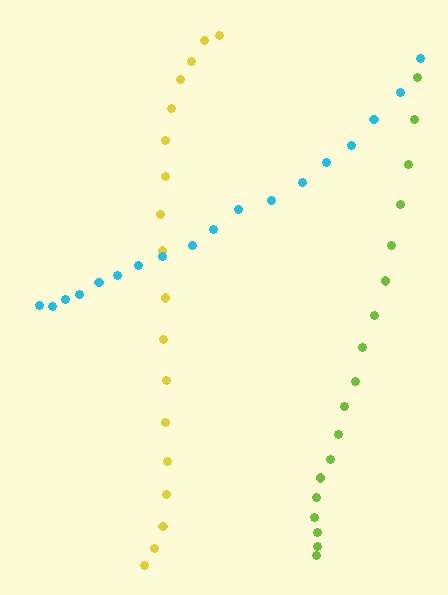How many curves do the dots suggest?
There are 3 distinct paths.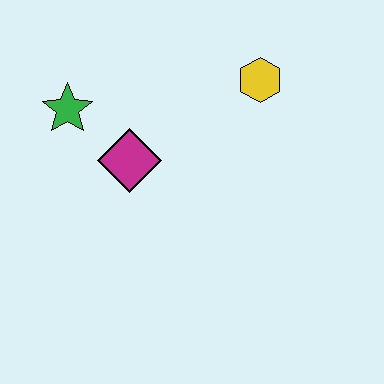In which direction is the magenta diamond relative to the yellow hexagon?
The magenta diamond is to the left of the yellow hexagon.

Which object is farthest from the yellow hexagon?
The green star is farthest from the yellow hexagon.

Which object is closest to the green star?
The magenta diamond is closest to the green star.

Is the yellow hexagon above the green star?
Yes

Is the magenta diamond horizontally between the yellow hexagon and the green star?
Yes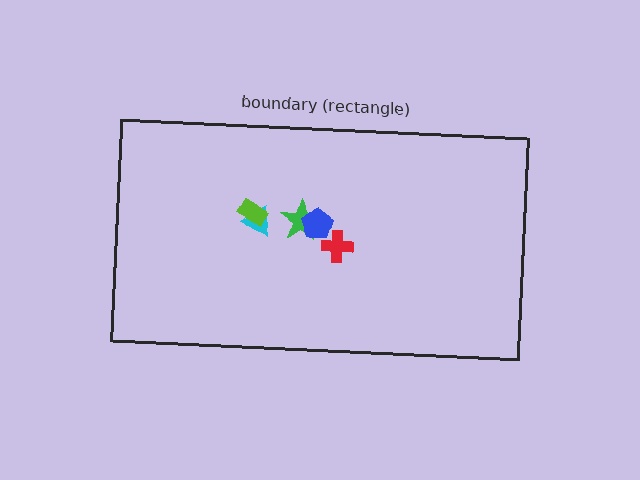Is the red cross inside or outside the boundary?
Inside.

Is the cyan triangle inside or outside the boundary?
Inside.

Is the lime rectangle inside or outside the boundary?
Inside.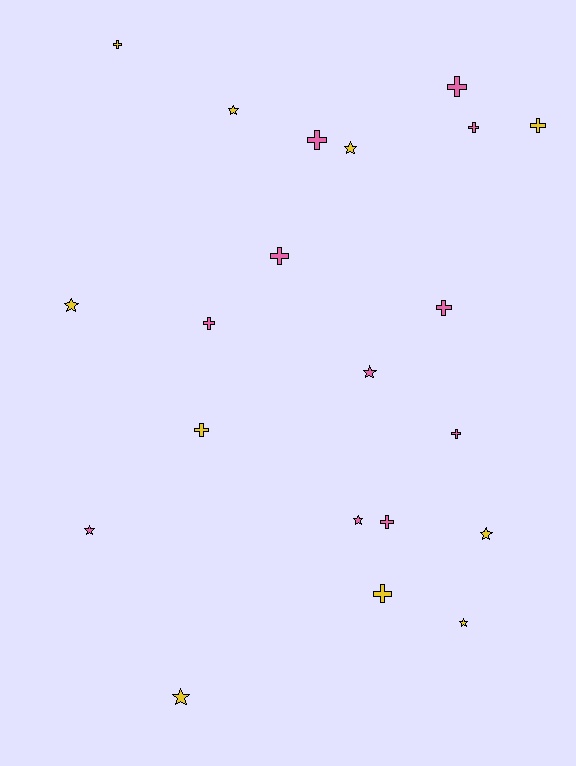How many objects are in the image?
There are 21 objects.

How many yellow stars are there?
There are 6 yellow stars.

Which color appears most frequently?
Pink, with 11 objects.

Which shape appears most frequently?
Cross, with 12 objects.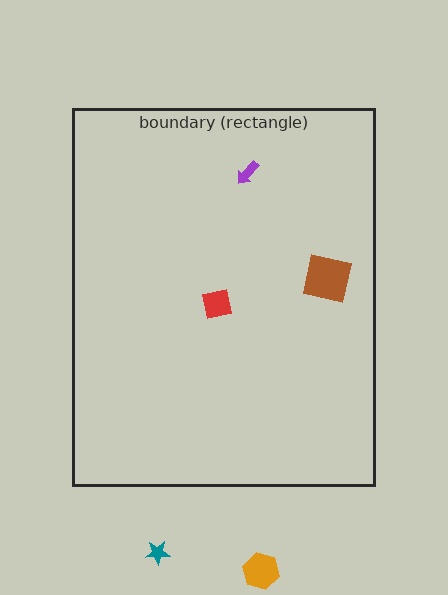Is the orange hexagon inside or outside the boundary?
Outside.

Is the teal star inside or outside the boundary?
Outside.